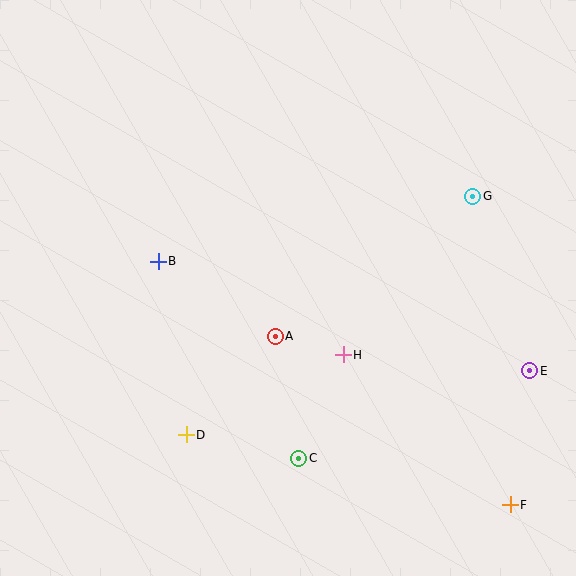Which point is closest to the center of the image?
Point A at (275, 336) is closest to the center.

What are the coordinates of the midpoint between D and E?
The midpoint between D and E is at (358, 403).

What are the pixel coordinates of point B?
Point B is at (158, 261).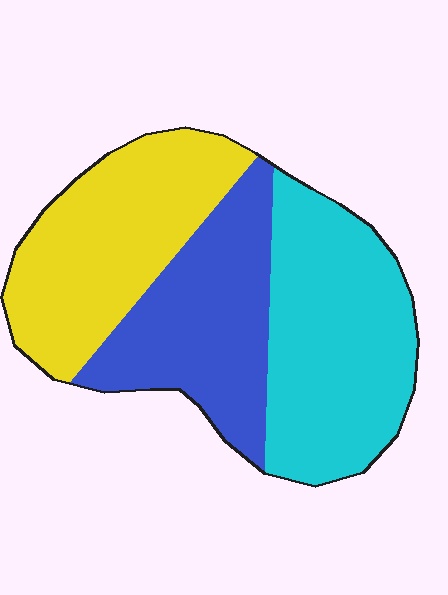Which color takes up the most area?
Cyan, at roughly 35%.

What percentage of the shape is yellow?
Yellow takes up about one third (1/3) of the shape.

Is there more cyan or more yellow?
Cyan.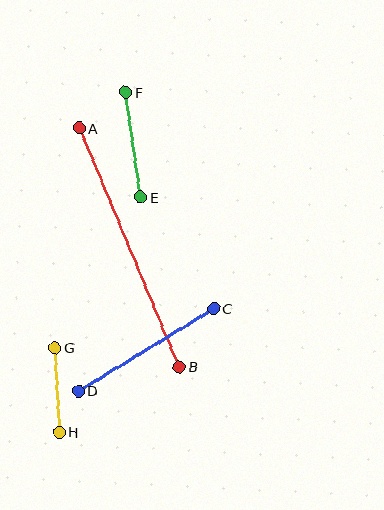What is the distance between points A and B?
The distance is approximately 258 pixels.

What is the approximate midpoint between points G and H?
The midpoint is at approximately (57, 390) pixels.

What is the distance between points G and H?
The distance is approximately 85 pixels.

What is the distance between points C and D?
The distance is approximately 158 pixels.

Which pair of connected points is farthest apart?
Points A and B are farthest apart.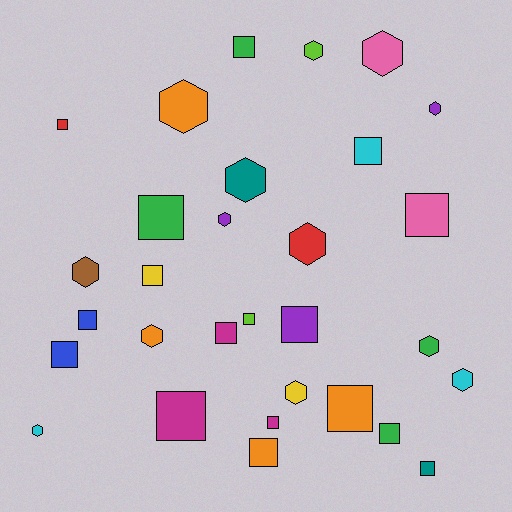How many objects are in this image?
There are 30 objects.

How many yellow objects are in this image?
There are 2 yellow objects.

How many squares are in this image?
There are 17 squares.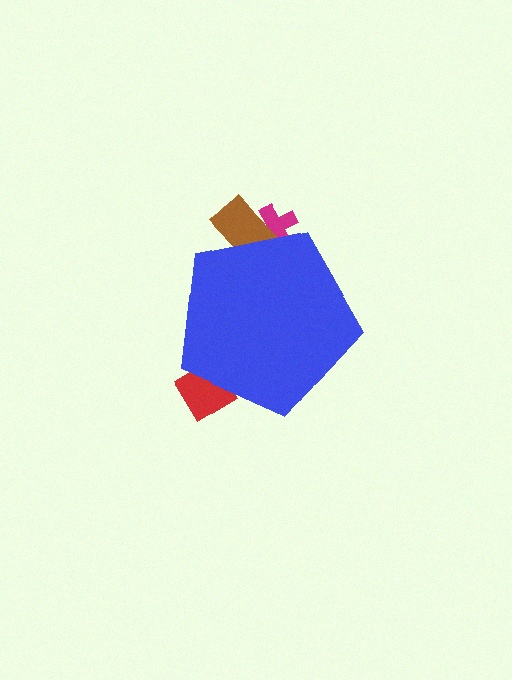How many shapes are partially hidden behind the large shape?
3 shapes are partially hidden.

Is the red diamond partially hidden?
Yes, the red diamond is partially hidden behind the blue pentagon.